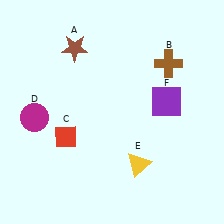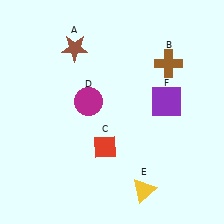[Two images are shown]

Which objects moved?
The objects that moved are: the red diamond (C), the magenta circle (D), the yellow triangle (E).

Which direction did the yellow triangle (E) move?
The yellow triangle (E) moved down.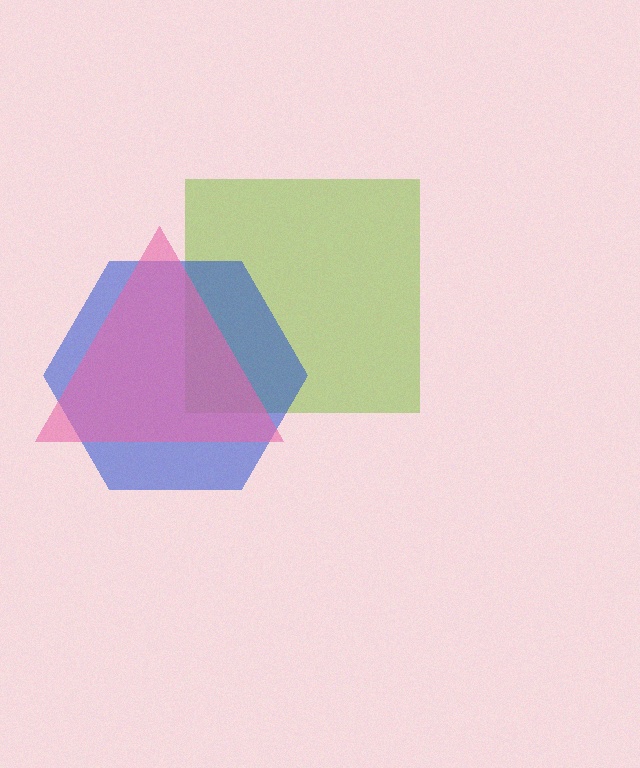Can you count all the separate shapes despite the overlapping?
Yes, there are 3 separate shapes.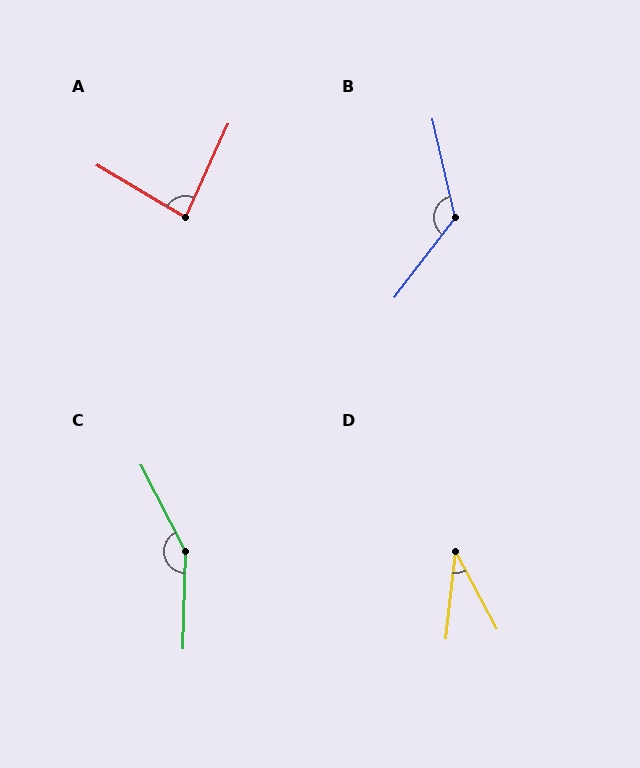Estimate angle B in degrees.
Approximately 130 degrees.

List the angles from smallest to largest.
D (34°), A (84°), B (130°), C (151°).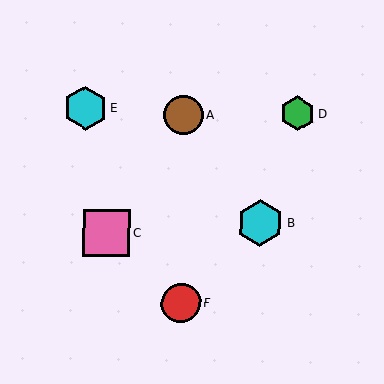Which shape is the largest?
The pink square (labeled C) is the largest.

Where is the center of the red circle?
The center of the red circle is at (181, 303).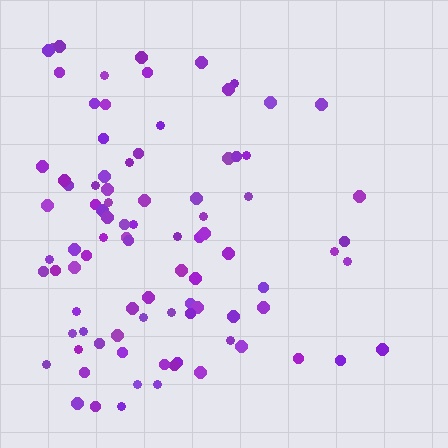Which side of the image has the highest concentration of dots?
The left.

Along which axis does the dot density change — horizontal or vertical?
Horizontal.